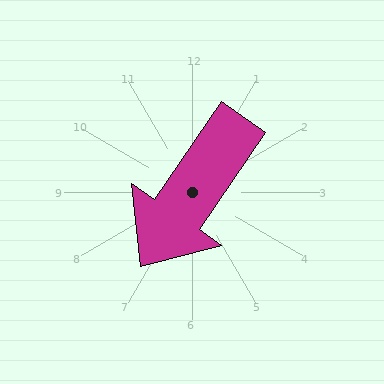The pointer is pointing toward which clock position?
Roughly 7 o'clock.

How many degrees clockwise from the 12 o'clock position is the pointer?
Approximately 215 degrees.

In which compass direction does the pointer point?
Southwest.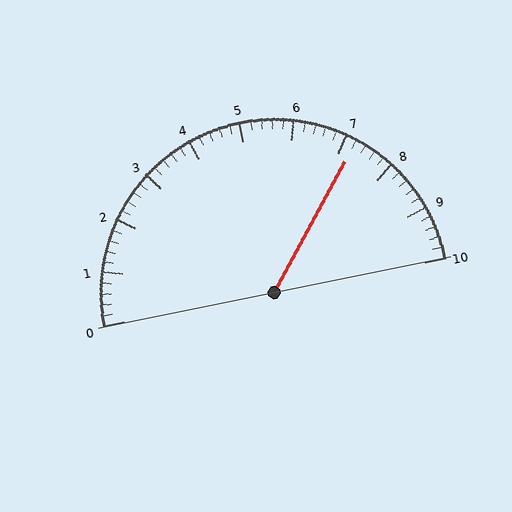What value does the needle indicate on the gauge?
The needle indicates approximately 7.2.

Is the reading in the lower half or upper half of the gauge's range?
The reading is in the upper half of the range (0 to 10).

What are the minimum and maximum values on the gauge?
The gauge ranges from 0 to 10.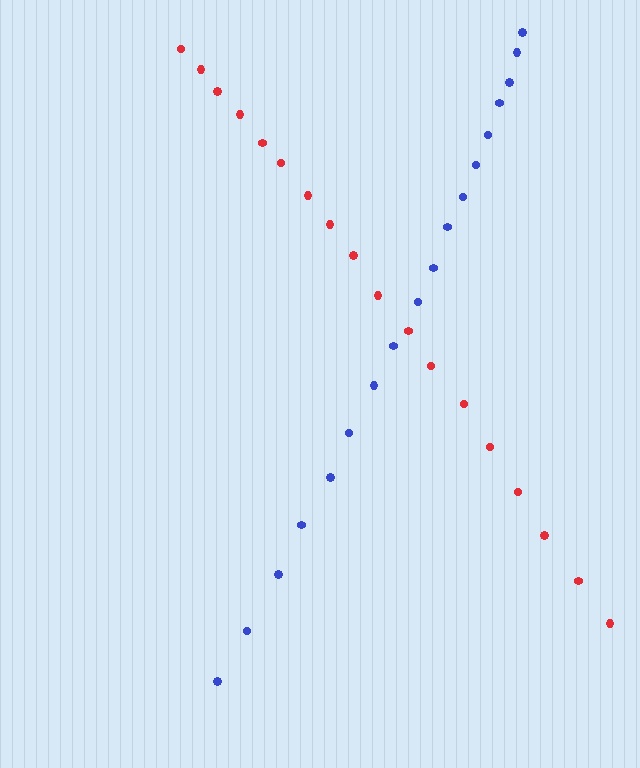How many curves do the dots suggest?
There are 2 distinct paths.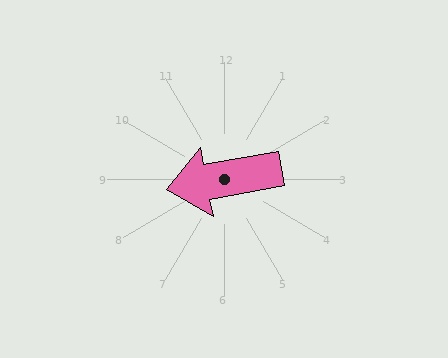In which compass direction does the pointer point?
West.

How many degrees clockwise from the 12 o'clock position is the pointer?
Approximately 260 degrees.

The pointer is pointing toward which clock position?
Roughly 9 o'clock.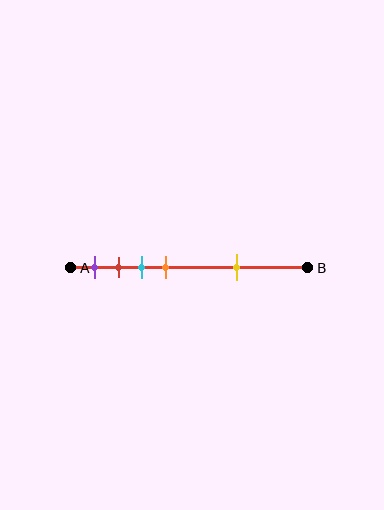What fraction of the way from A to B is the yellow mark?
The yellow mark is approximately 70% (0.7) of the way from A to B.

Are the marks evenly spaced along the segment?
No, the marks are not evenly spaced.